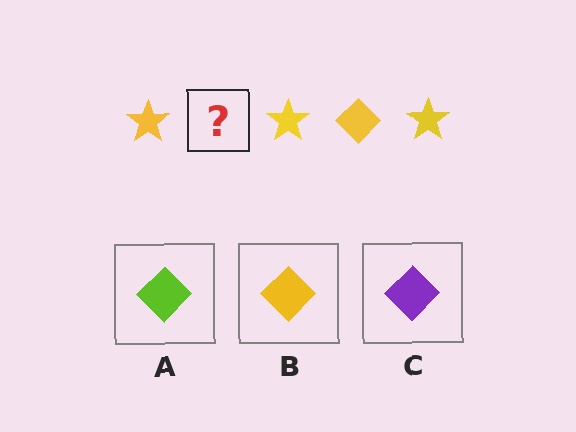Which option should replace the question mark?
Option B.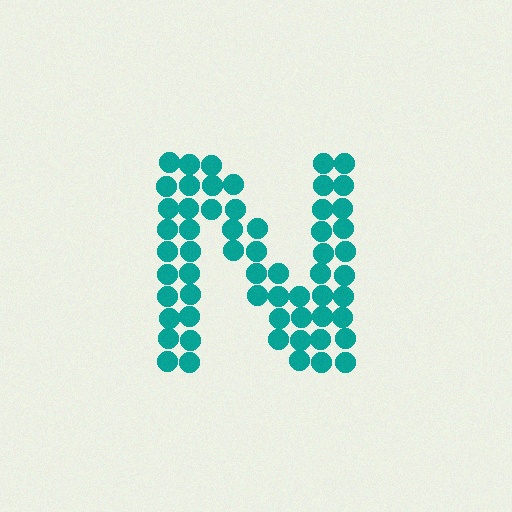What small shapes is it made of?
It is made of small circles.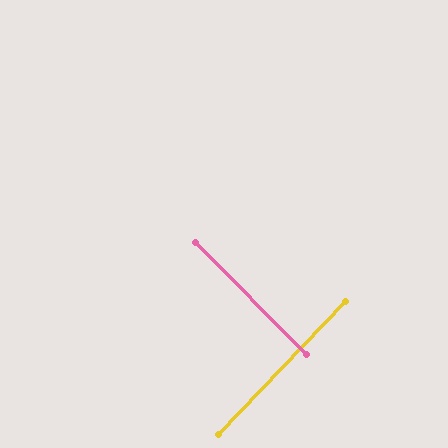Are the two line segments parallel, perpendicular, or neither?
Perpendicular — they meet at approximately 89°.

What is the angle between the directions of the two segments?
Approximately 89 degrees.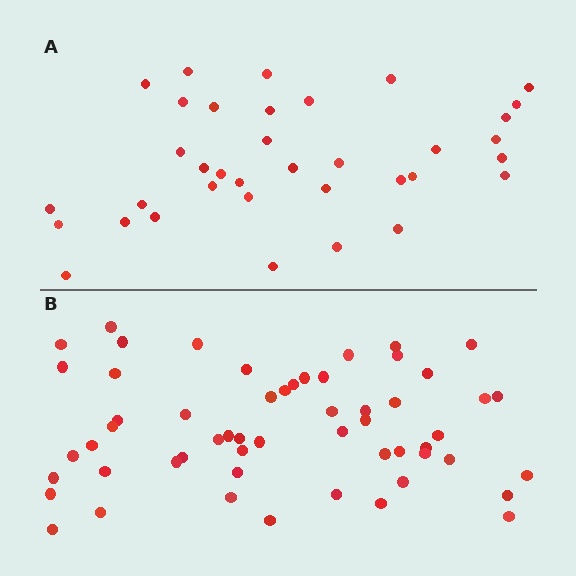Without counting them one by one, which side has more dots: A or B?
Region B (the bottom region) has more dots.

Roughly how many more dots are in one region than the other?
Region B has approximately 20 more dots than region A.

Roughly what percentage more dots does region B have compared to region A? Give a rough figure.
About 55% more.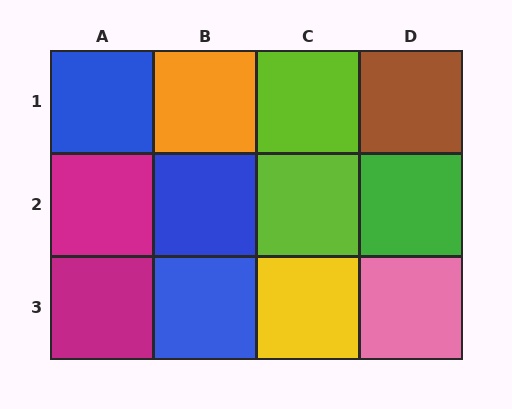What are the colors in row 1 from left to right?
Blue, orange, lime, brown.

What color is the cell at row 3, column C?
Yellow.